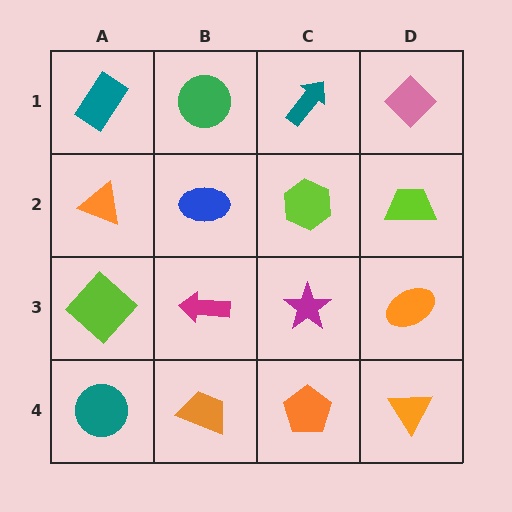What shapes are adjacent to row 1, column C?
A lime hexagon (row 2, column C), a green circle (row 1, column B), a pink diamond (row 1, column D).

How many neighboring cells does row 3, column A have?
3.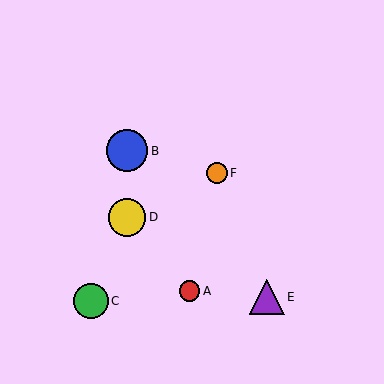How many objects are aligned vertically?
2 objects (B, D) are aligned vertically.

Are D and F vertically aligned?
No, D is at x≈127 and F is at x≈217.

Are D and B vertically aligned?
Yes, both are at x≈127.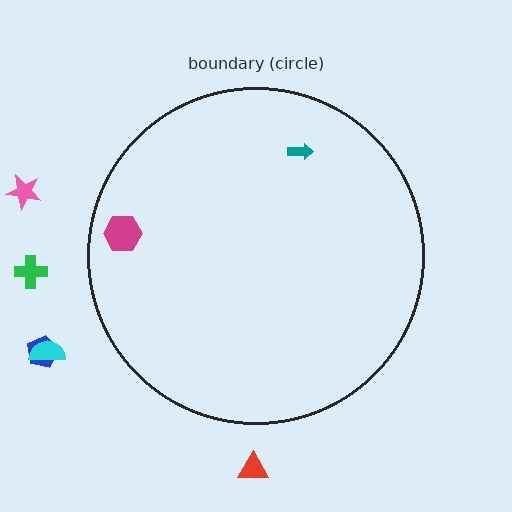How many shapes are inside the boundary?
2 inside, 5 outside.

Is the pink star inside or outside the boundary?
Outside.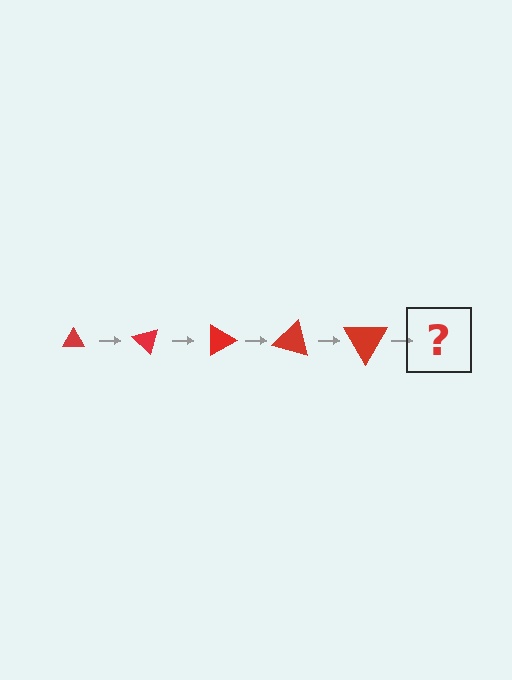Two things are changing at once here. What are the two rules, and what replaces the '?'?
The two rules are that the triangle grows larger each step and it rotates 45 degrees each step. The '?' should be a triangle, larger than the previous one and rotated 225 degrees from the start.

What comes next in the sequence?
The next element should be a triangle, larger than the previous one and rotated 225 degrees from the start.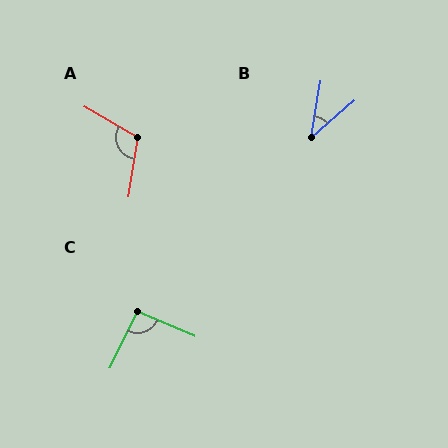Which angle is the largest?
A, at approximately 112 degrees.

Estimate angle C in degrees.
Approximately 93 degrees.